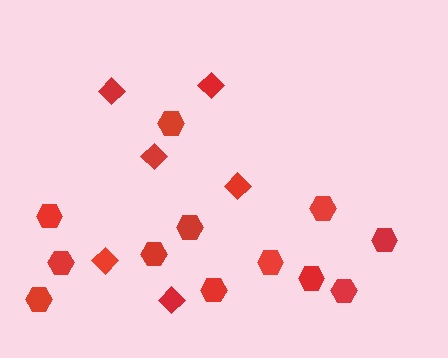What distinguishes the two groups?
There are 2 groups: one group of hexagons (12) and one group of diamonds (6).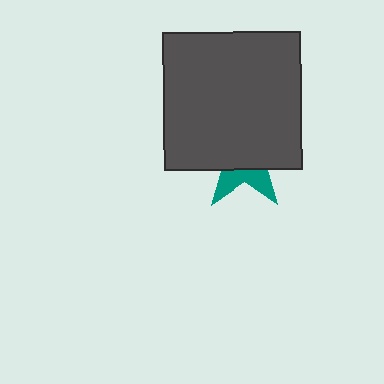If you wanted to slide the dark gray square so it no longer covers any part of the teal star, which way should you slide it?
Slide it up — that is the most direct way to separate the two shapes.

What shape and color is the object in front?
The object in front is a dark gray square.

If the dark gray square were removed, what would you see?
You would see the complete teal star.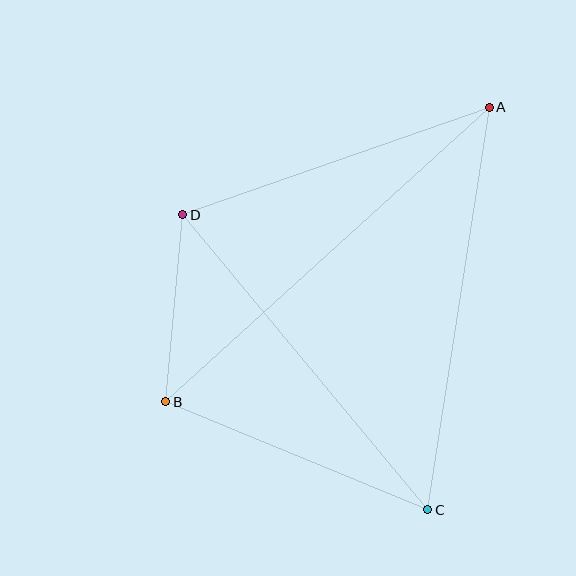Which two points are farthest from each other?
Points A and B are farthest from each other.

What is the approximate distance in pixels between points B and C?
The distance between B and C is approximately 283 pixels.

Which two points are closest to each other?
Points B and D are closest to each other.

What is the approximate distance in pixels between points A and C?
The distance between A and C is approximately 407 pixels.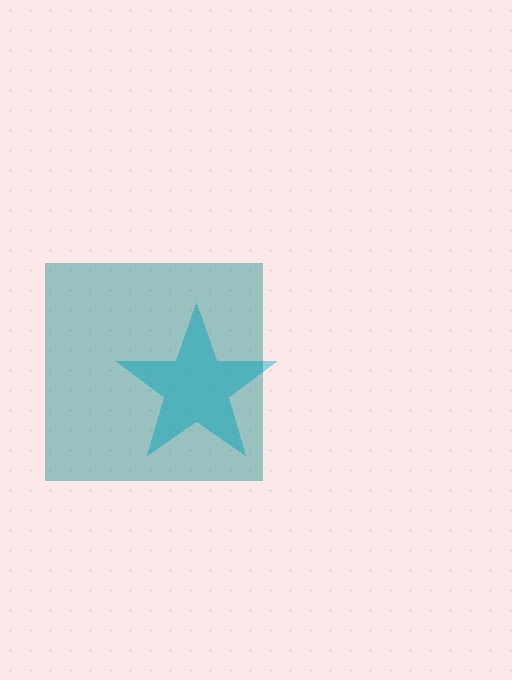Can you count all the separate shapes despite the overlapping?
Yes, there are 2 separate shapes.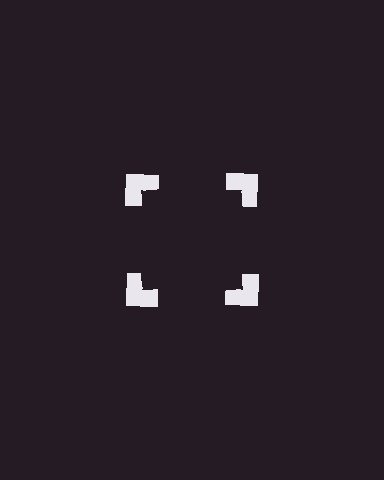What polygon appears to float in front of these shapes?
An illusory square — its edges are inferred from the aligned wedge cuts in the notched squares, not physically drawn.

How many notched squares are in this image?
There are 4 — one at each vertex of the illusory square.